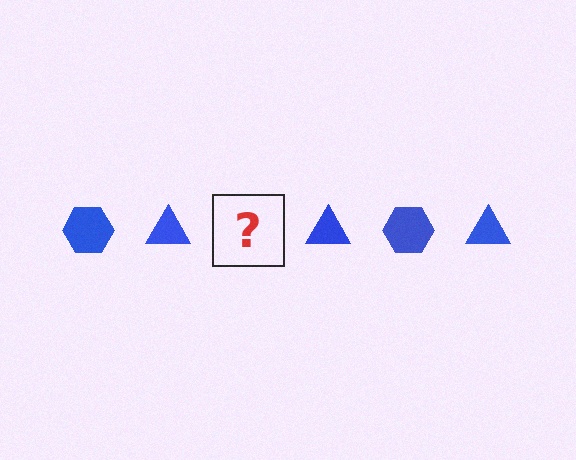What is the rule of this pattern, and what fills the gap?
The rule is that the pattern cycles through hexagon, triangle shapes in blue. The gap should be filled with a blue hexagon.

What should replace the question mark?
The question mark should be replaced with a blue hexagon.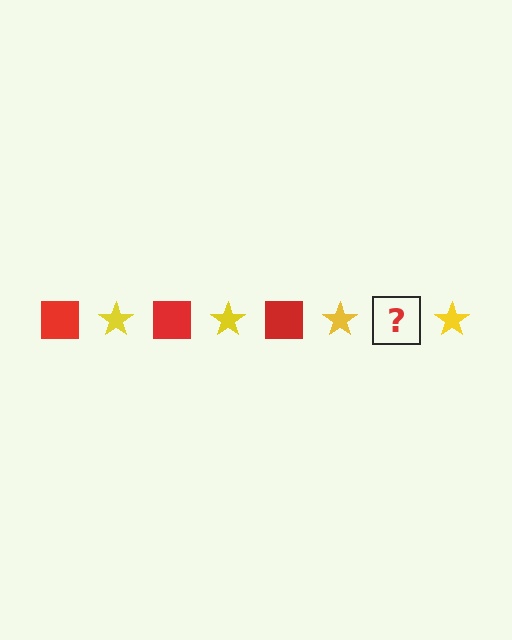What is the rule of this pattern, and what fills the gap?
The rule is that the pattern alternates between red square and yellow star. The gap should be filled with a red square.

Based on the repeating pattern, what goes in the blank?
The blank should be a red square.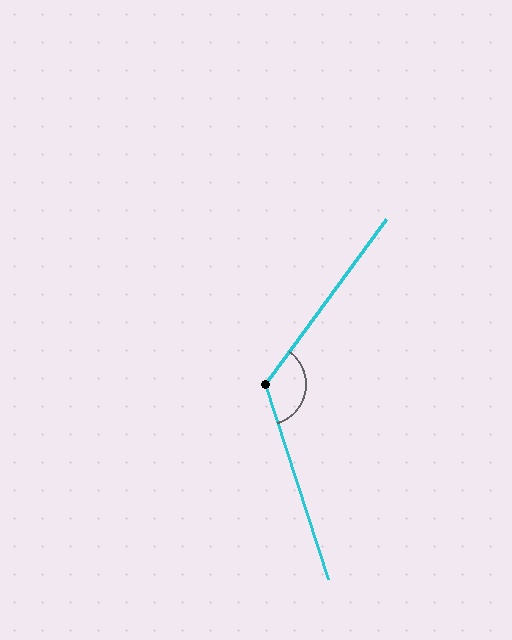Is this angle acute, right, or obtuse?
It is obtuse.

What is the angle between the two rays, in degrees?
Approximately 126 degrees.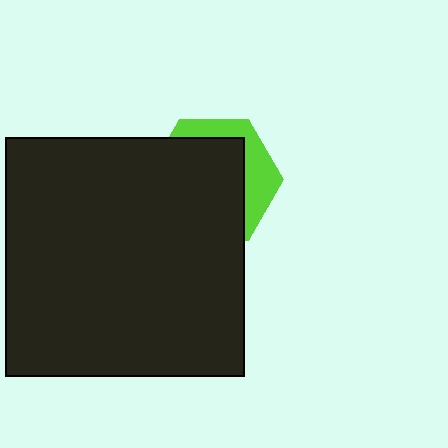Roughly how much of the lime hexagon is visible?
A small part of it is visible (roughly 30%).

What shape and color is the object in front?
The object in front is a black square.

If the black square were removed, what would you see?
You would see the complete lime hexagon.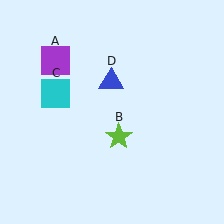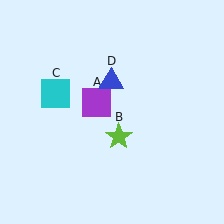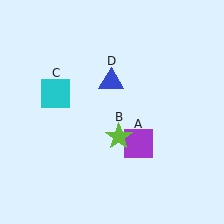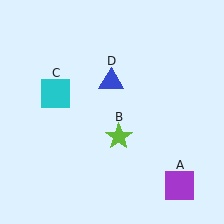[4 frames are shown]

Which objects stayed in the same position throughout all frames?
Lime star (object B) and cyan square (object C) and blue triangle (object D) remained stationary.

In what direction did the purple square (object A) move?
The purple square (object A) moved down and to the right.